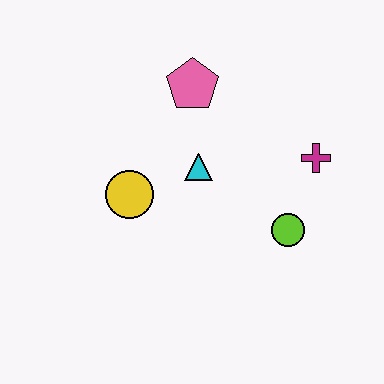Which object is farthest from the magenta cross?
The yellow circle is farthest from the magenta cross.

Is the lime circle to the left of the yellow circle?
No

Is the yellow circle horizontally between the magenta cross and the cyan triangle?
No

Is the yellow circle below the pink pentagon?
Yes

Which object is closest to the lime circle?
The magenta cross is closest to the lime circle.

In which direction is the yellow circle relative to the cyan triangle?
The yellow circle is to the left of the cyan triangle.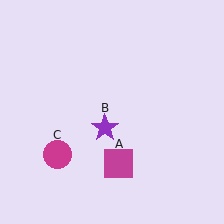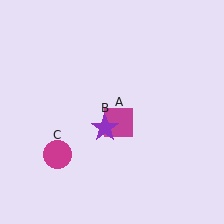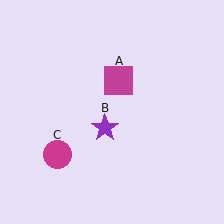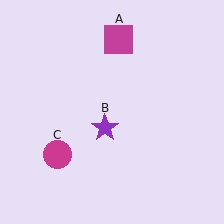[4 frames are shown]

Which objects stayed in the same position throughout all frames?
Purple star (object B) and magenta circle (object C) remained stationary.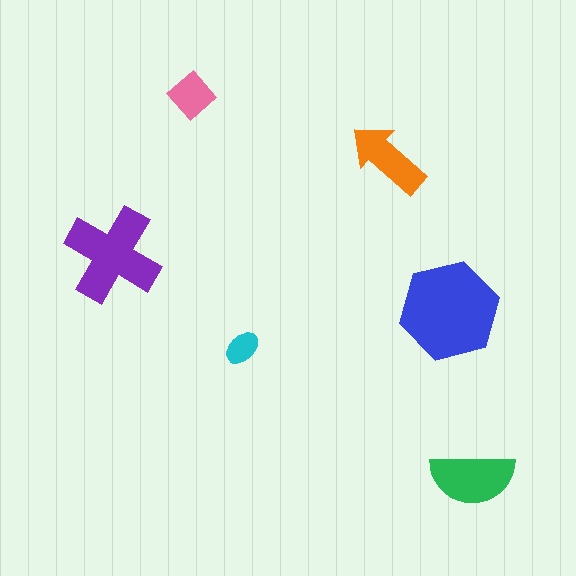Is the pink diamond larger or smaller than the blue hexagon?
Smaller.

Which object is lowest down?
The green semicircle is bottommost.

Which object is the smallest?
The cyan ellipse.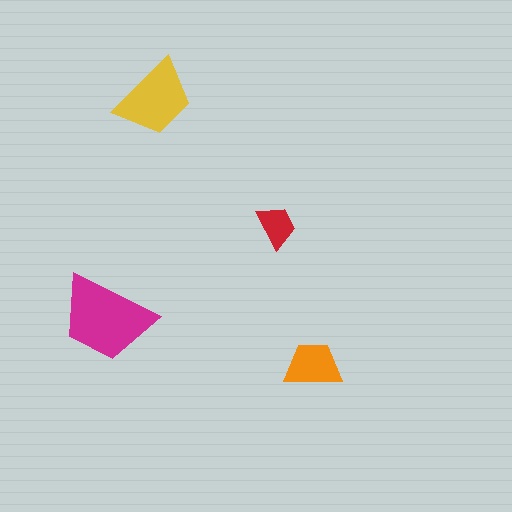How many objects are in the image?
There are 4 objects in the image.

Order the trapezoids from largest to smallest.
the magenta one, the yellow one, the orange one, the red one.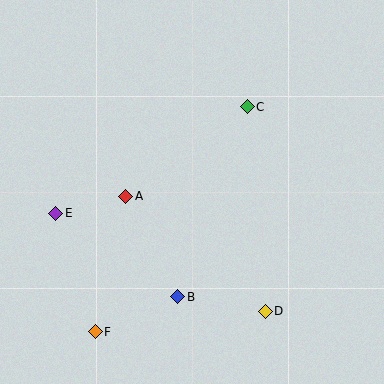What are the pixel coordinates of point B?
Point B is at (177, 297).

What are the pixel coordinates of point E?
Point E is at (56, 213).